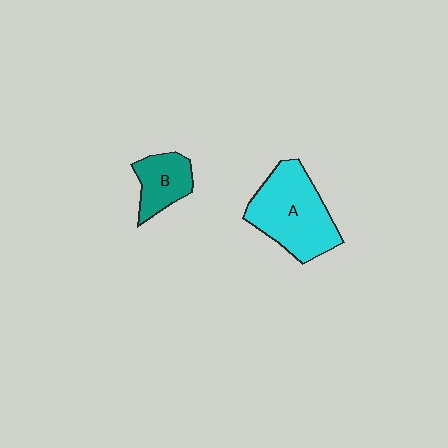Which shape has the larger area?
Shape A (cyan).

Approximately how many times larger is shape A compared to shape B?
Approximately 2.0 times.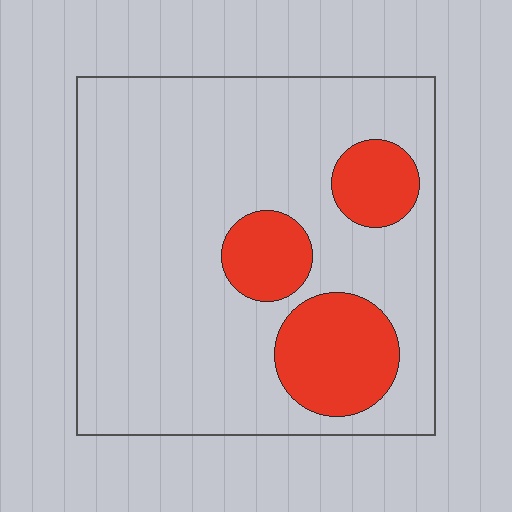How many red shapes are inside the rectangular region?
3.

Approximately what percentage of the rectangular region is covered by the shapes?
Approximately 20%.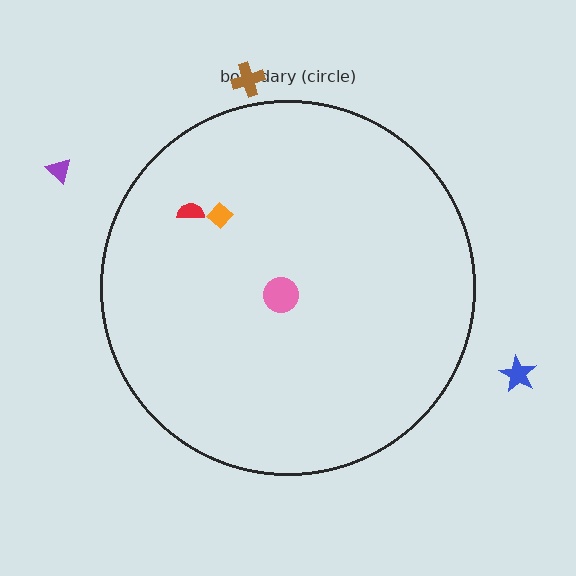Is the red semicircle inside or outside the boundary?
Inside.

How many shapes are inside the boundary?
3 inside, 3 outside.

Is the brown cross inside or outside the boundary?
Outside.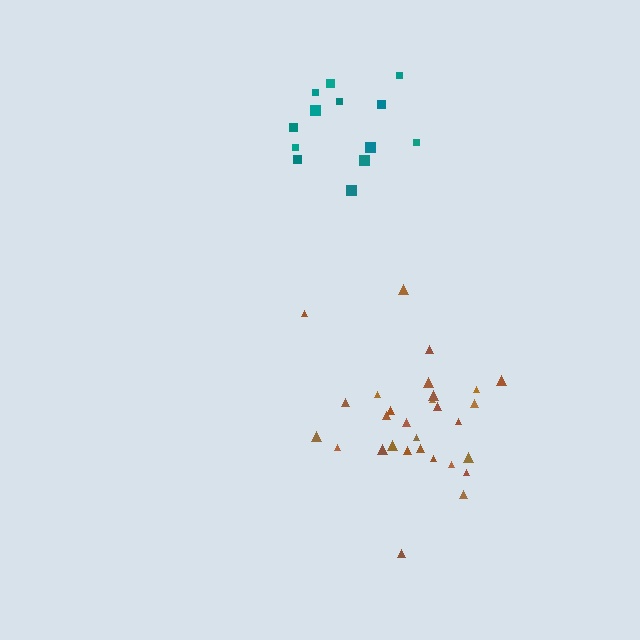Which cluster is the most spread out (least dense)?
Teal.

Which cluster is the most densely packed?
Brown.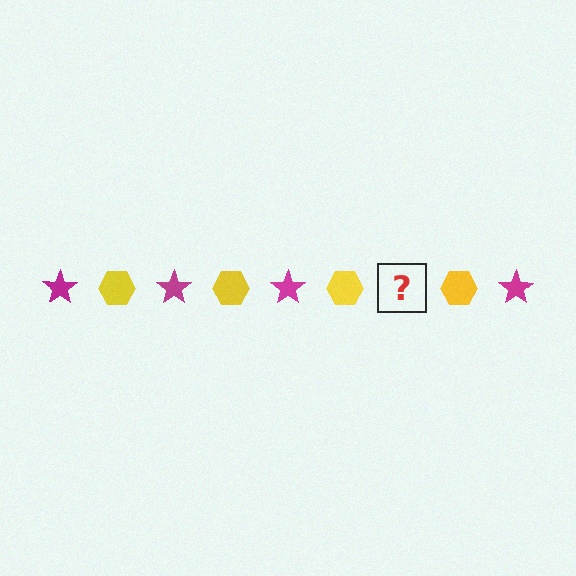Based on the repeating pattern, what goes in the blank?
The blank should be a magenta star.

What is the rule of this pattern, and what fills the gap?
The rule is that the pattern alternates between magenta star and yellow hexagon. The gap should be filled with a magenta star.